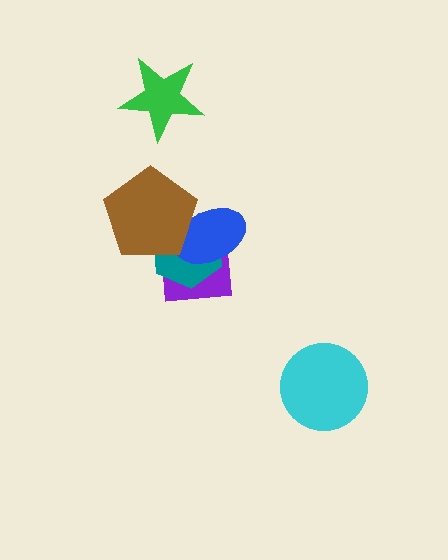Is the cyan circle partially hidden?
No, no other shape covers it.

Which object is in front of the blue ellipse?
The brown pentagon is in front of the blue ellipse.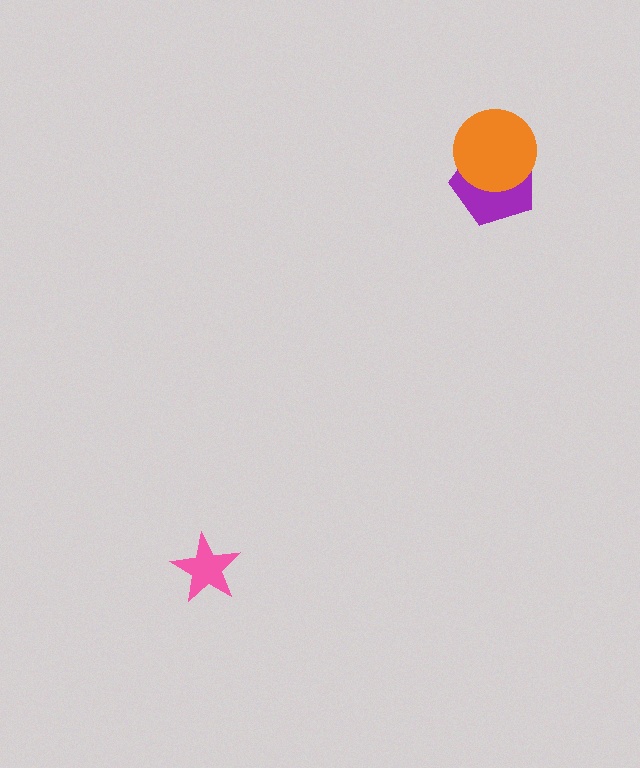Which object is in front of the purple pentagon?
The orange circle is in front of the purple pentagon.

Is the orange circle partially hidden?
No, no other shape covers it.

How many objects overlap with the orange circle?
1 object overlaps with the orange circle.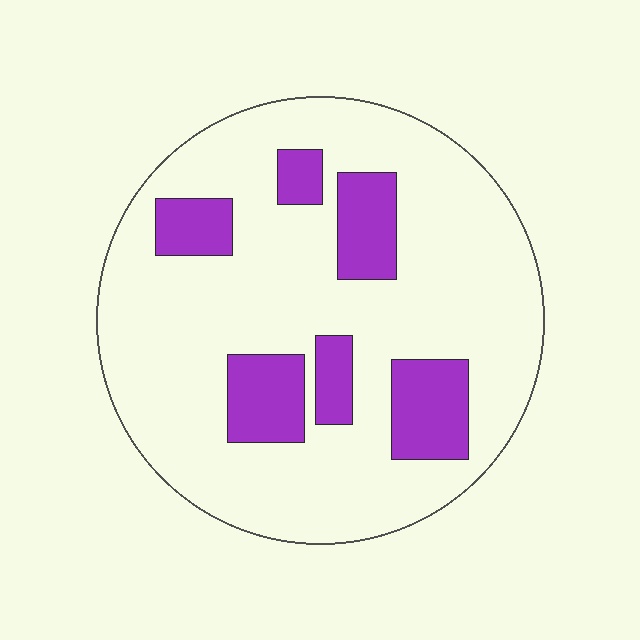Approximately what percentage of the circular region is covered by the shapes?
Approximately 20%.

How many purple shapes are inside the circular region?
6.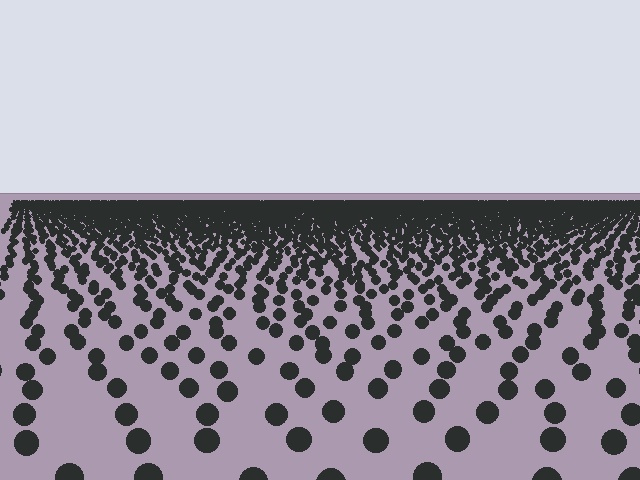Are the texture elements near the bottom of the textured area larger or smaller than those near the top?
Larger. Near the bottom, elements are closer to the viewer and appear at a bigger on-screen size.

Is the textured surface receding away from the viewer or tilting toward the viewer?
The surface is receding away from the viewer. Texture elements get smaller and denser toward the top.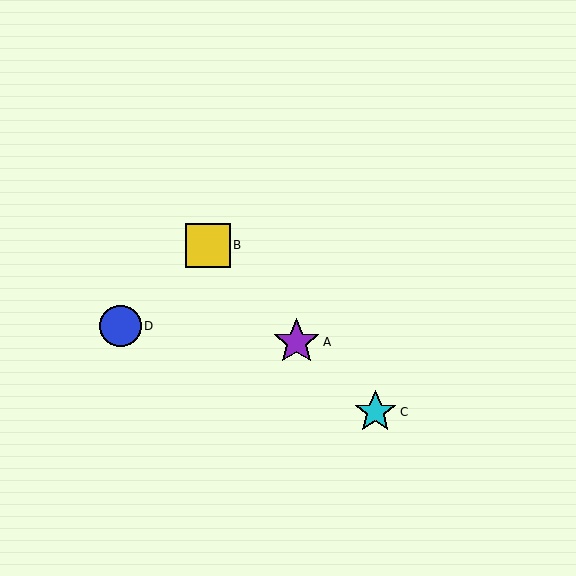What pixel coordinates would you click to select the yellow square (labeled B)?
Click at (208, 245) to select the yellow square B.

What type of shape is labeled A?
Shape A is a purple star.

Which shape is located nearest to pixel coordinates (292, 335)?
The purple star (labeled A) at (296, 342) is nearest to that location.